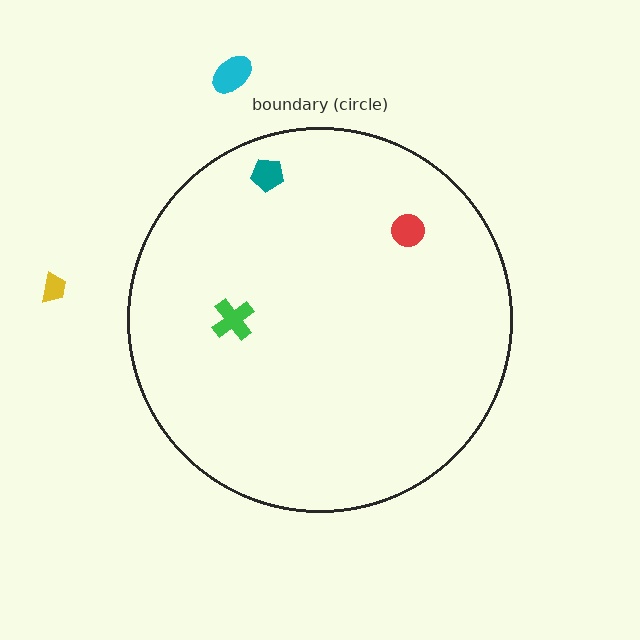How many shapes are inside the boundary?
3 inside, 2 outside.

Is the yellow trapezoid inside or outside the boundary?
Outside.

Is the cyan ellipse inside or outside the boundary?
Outside.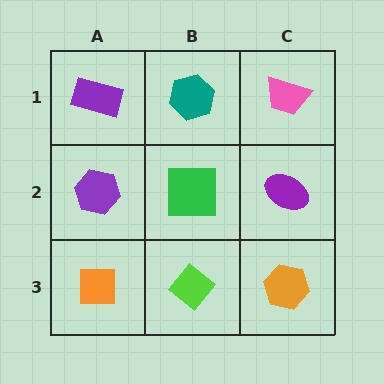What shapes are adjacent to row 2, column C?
A pink trapezoid (row 1, column C), an orange hexagon (row 3, column C), a green square (row 2, column B).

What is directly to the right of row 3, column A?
A lime diamond.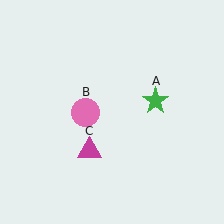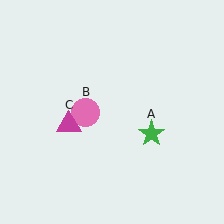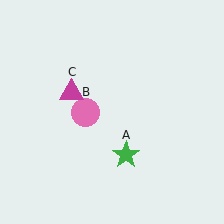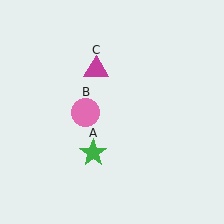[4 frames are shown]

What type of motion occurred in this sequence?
The green star (object A), magenta triangle (object C) rotated clockwise around the center of the scene.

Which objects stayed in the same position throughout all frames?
Pink circle (object B) remained stationary.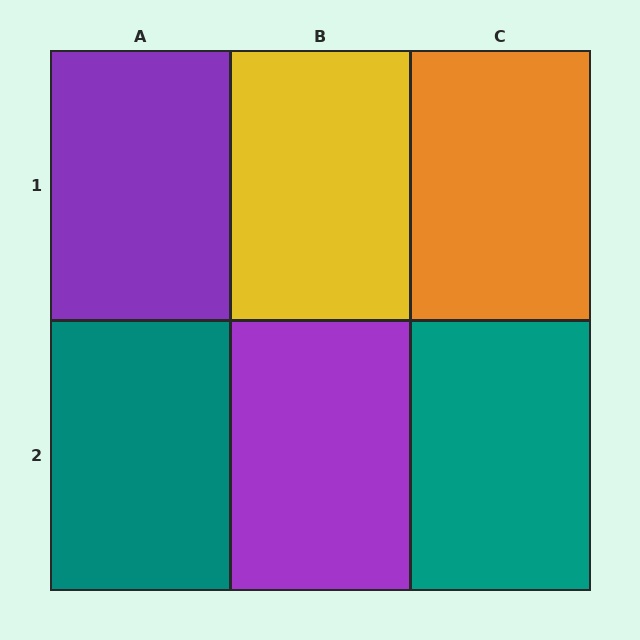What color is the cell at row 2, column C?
Teal.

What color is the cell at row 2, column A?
Teal.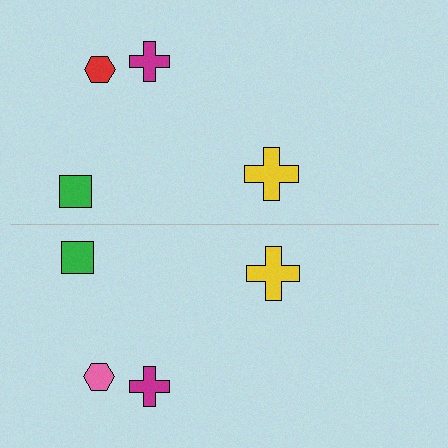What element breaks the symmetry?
The pink hexagon on the bottom side breaks the symmetry — its mirror counterpart is red.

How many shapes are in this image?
There are 8 shapes in this image.